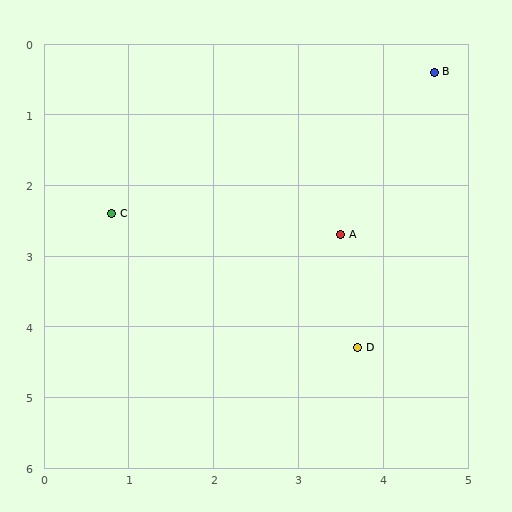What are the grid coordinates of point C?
Point C is at approximately (0.8, 2.4).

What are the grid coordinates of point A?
Point A is at approximately (3.5, 2.7).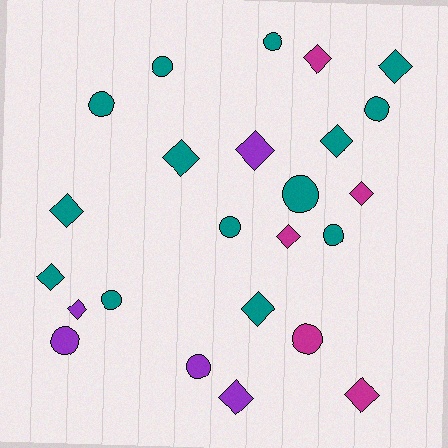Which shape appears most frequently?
Diamond, with 13 objects.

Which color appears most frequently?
Teal, with 14 objects.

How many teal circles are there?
There are 8 teal circles.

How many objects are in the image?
There are 24 objects.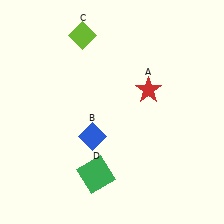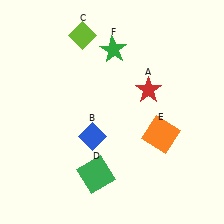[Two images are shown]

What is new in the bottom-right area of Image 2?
An orange square (E) was added in the bottom-right area of Image 2.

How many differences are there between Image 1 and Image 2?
There are 2 differences between the two images.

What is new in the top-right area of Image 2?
A green star (F) was added in the top-right area of Image 2.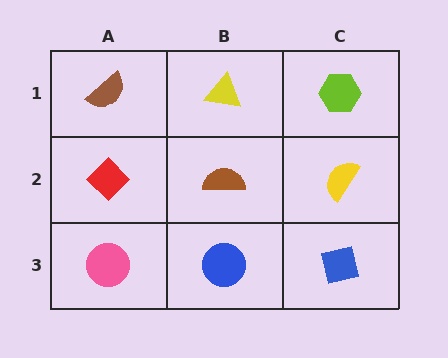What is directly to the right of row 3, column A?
A blue circle.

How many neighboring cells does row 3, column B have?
3.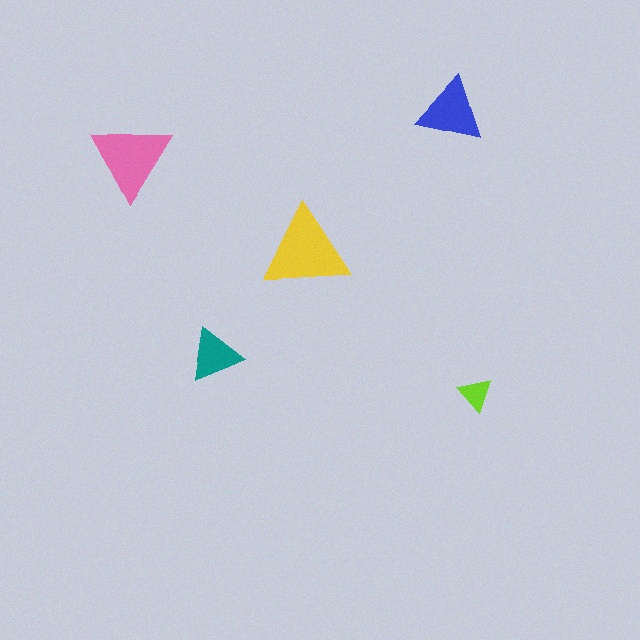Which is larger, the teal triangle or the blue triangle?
The blue one.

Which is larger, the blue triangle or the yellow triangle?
The yellow one.